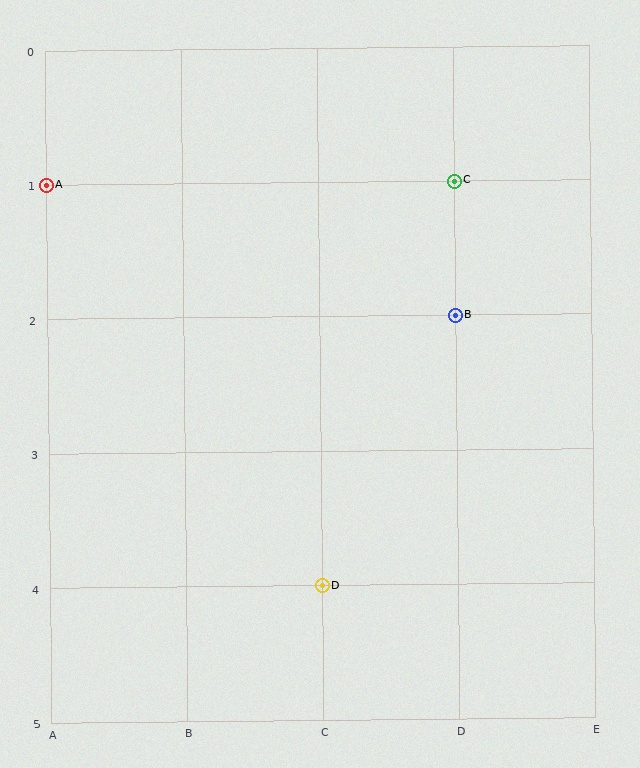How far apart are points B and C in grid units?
Points B and C are 1 row apart.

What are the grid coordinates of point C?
Point C is at grid coordinates (D, 1).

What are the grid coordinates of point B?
Point B is at grid coordinates (D, 2).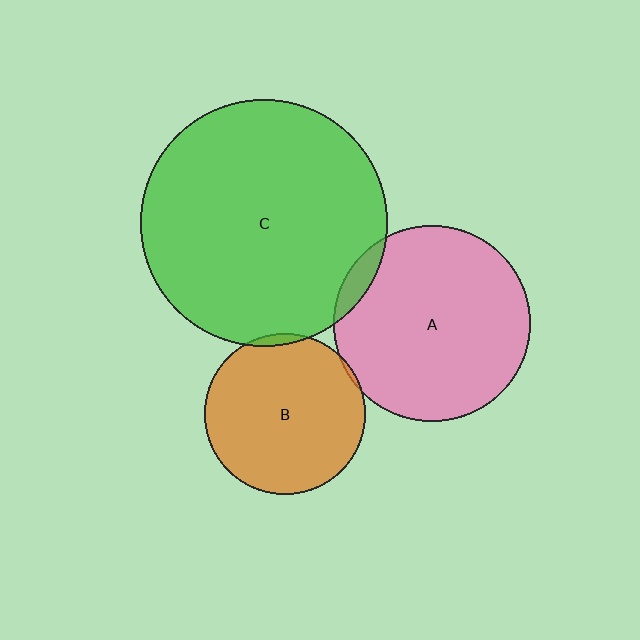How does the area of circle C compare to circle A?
Approximately 1.6 times.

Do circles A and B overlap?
Yes.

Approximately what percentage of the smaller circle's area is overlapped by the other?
Approximately 5%.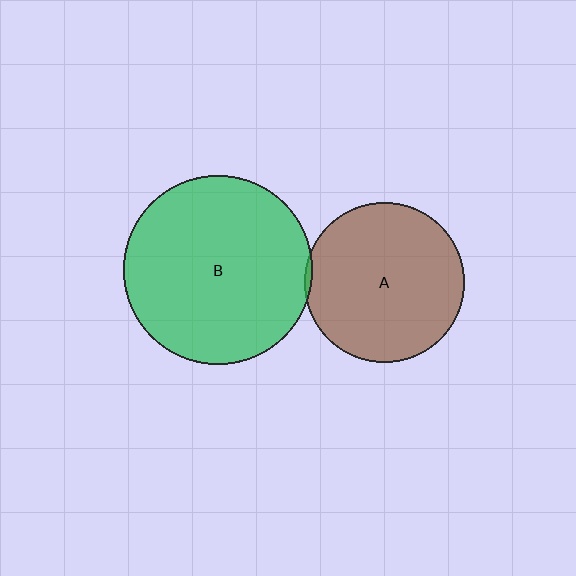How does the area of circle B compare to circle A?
Approximately 1.4 times.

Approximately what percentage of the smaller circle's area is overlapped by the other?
Approximately 5%.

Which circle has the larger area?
Circle B (green).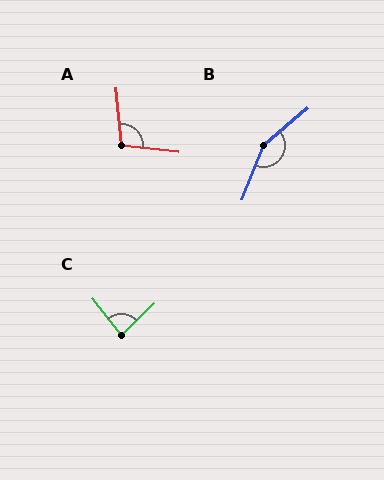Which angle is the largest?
B, at approximately 151 degrees.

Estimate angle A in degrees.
Approximately 102 degrees.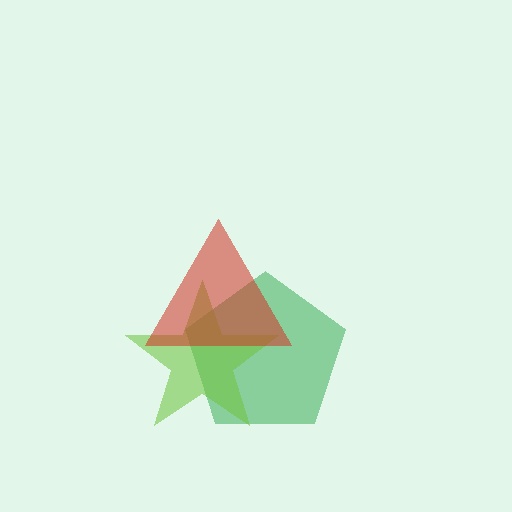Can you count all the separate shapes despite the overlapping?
Yes, there are 3 separate shapes.